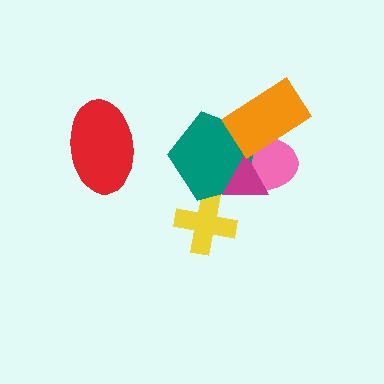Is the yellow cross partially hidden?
Yes, it is partially covered by another shape.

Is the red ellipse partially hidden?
No, no other shape covers it.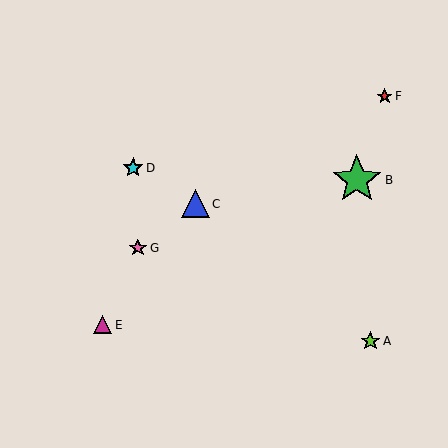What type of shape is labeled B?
Shape B is a green star.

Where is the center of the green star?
The center of the green star is at (357, 180).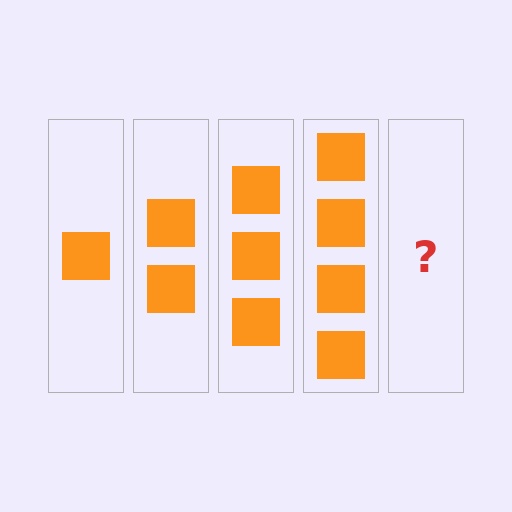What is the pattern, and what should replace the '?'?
The pattern is that each step adds one more square. The '?' should be 5 squares.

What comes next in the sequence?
The next element should be 5 squares.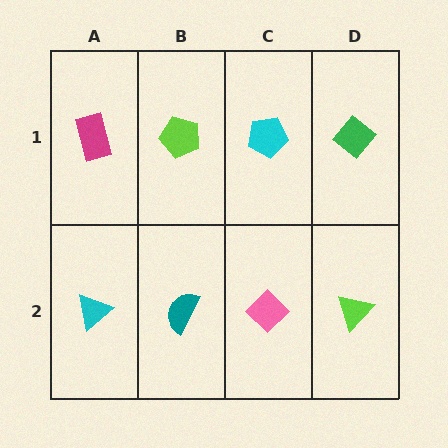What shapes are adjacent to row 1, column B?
A teal semicircle (row 2, column B), a magenta rectangle (row 1, column A), a cyan pentagon (row 1, column C).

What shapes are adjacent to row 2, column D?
A green diamond (row 1, column D), a pink diamond (row 2, column C).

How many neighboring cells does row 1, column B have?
3.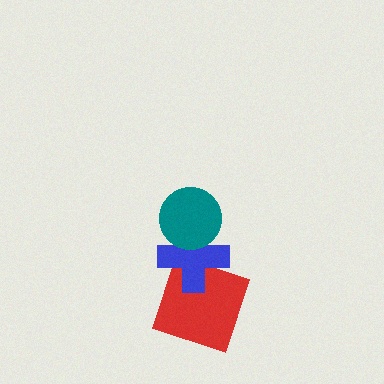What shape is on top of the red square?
The blue cross is on top of the red square.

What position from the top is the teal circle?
The teal circle is 1st from the top.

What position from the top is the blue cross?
The blue cross is 2nd from the top.